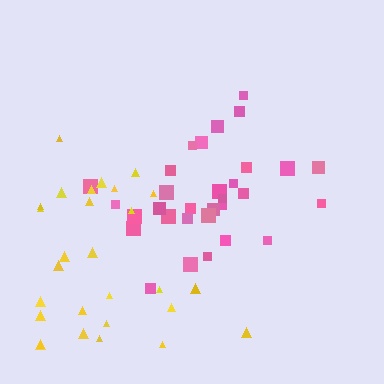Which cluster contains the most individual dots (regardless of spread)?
Pink (31).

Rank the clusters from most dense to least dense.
pink, yellow.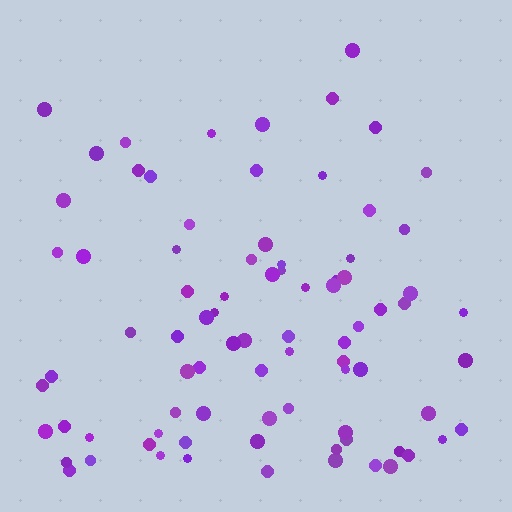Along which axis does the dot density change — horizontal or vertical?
Vertical.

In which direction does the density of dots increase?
From top to bottom, with the bottom side densest.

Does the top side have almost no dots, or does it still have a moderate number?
Still a moderate number, just noticeably fewer than the bottom.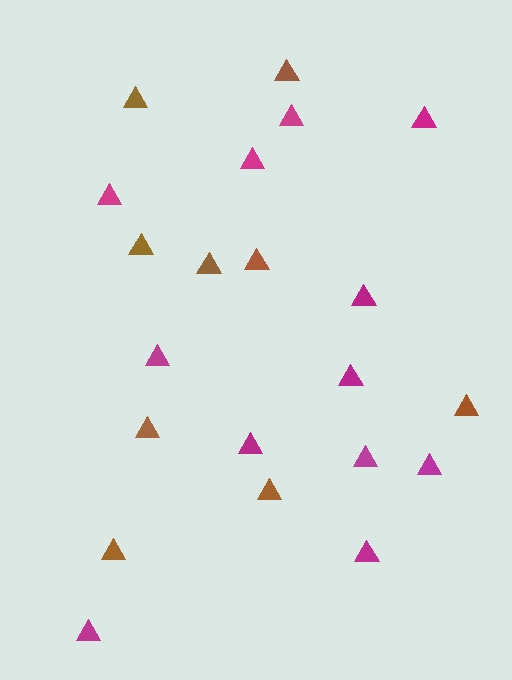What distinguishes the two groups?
There are 2 groups: one group of magenta triangles (12) and one group of brown triangles (9).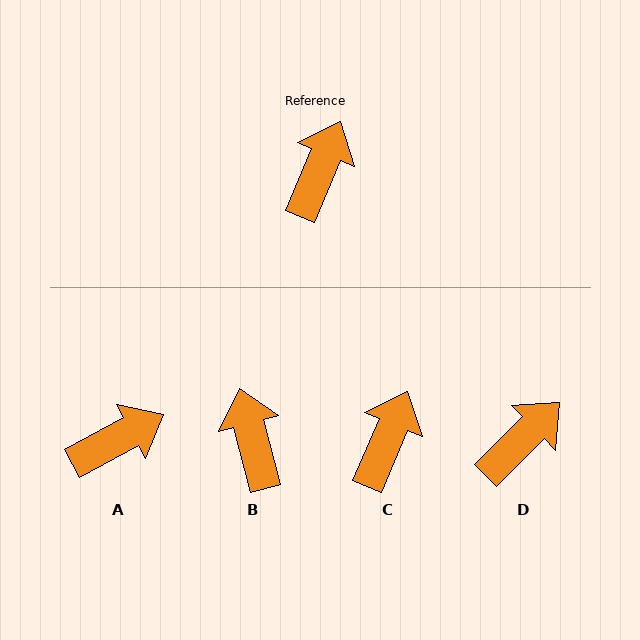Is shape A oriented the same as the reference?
No, it is off by about 39 degrees.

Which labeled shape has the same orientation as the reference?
C.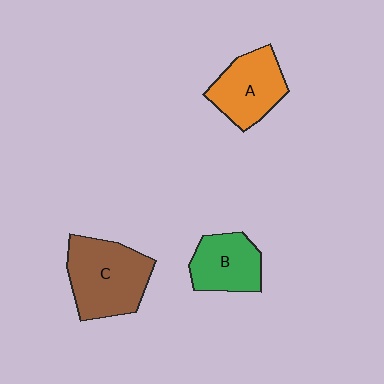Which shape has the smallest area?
Shape B (green).